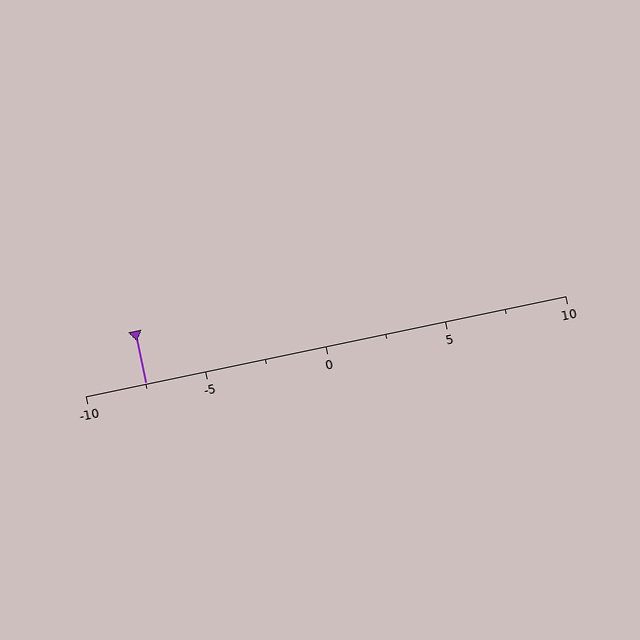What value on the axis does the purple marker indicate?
The marker indicates approximately -7.5.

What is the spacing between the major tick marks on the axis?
The major ticks are spaced 5 apart.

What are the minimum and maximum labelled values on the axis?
The axis runs from -10 to 10.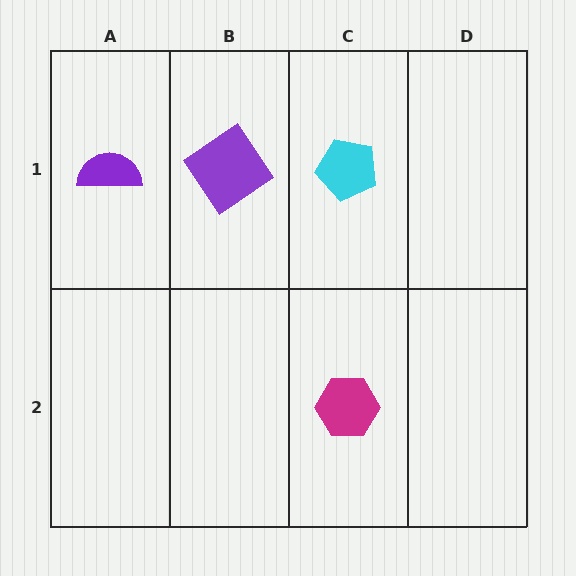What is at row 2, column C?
A magenta hexagon.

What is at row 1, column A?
A purple semicircle.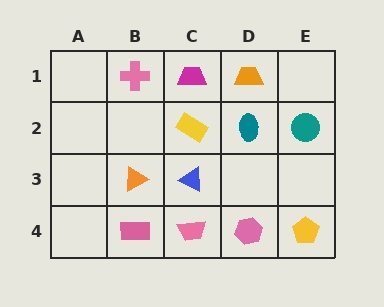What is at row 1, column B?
A pink cross.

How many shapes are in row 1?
3 shapes.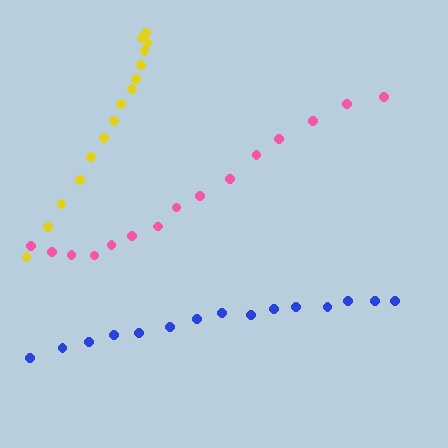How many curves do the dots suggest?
There are 3 distinct paths.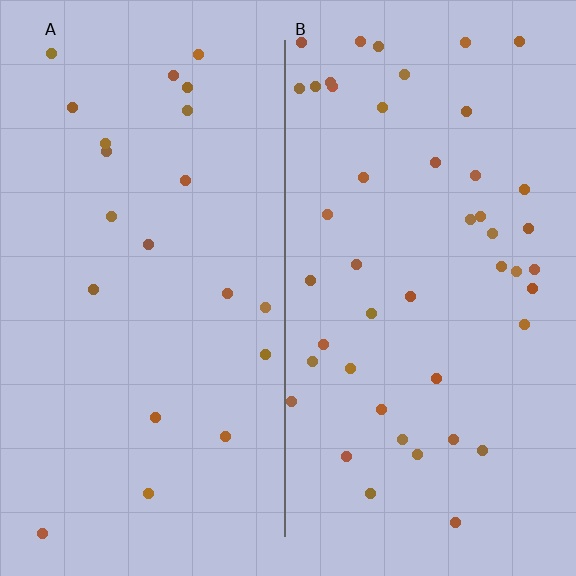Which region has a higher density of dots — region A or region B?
B (the right).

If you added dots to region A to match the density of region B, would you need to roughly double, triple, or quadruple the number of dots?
Approximately double.